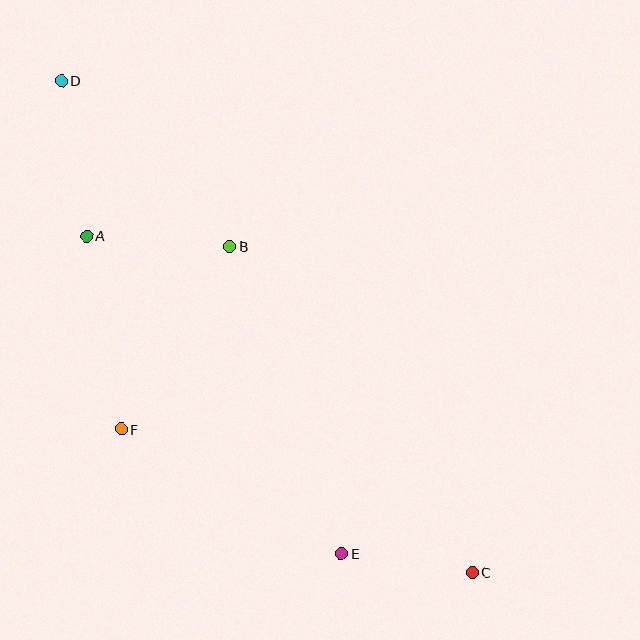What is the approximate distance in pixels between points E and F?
The distance between E and F is approximately 253 pixels.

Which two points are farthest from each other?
Points C and D are farthest from each other.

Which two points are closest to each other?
Points C and E are closest to each other.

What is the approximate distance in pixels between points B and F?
The distance between B and F is approximately 213 pixels.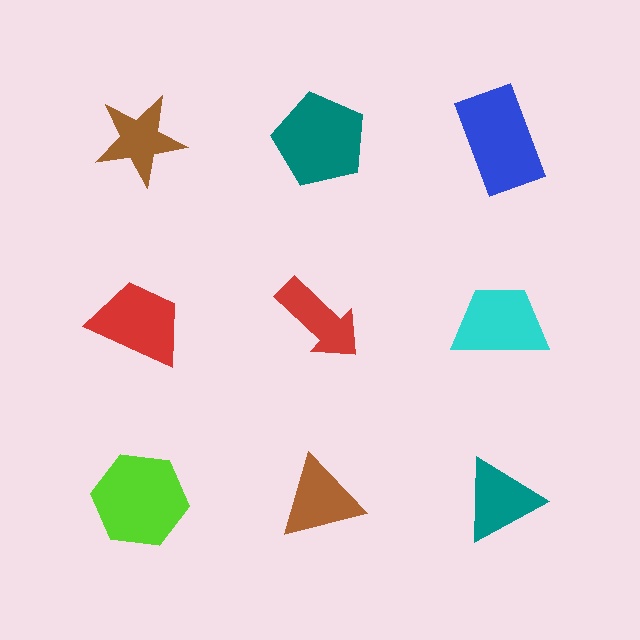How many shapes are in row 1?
3 shapes.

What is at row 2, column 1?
A red trapezoid.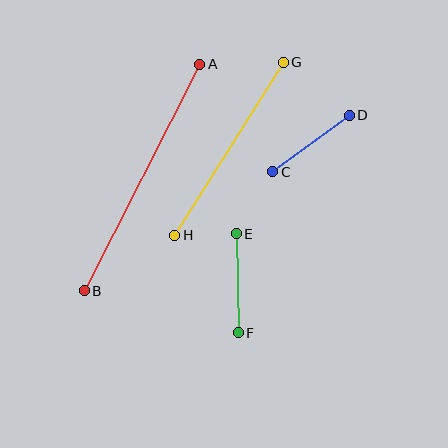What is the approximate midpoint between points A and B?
The midpoint is at approximately (142, 178) pixels.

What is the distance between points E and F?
The distance is approximately 99 pixels.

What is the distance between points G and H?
The distance is approximately 204 pixels.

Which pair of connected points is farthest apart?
Points A and B are farthest apart.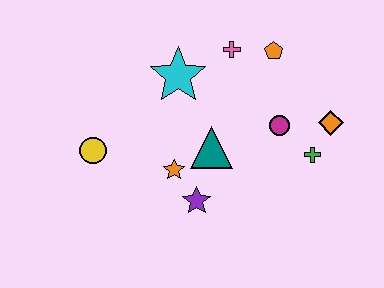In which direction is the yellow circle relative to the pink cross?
The yellow circle is to the left of the pink cross.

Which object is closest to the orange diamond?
The green cross is closest to the orange diamond.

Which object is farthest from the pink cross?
The yellow circle is farthest from the pink cross.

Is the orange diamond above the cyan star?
No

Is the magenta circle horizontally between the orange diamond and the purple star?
Yes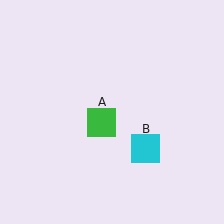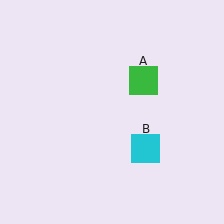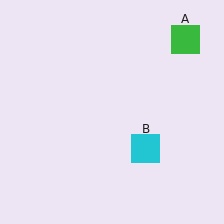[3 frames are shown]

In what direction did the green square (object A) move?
The green square (object A) moved up and to the right.